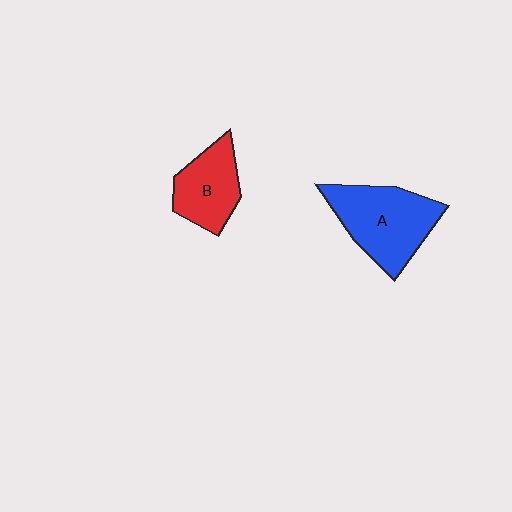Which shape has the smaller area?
Shape B (red).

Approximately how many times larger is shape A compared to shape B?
Approximately 1.5 times.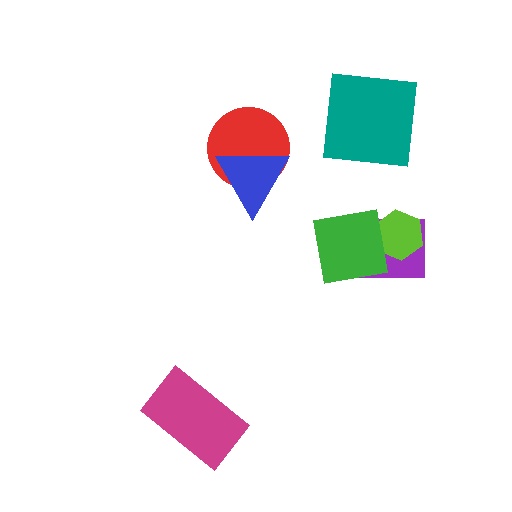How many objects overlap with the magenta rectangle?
0 objects overlap with the magenta rectangle.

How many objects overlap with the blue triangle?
1 object overlaps with the blue triangle.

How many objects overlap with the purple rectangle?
2 objects overlap with the purple rectangle.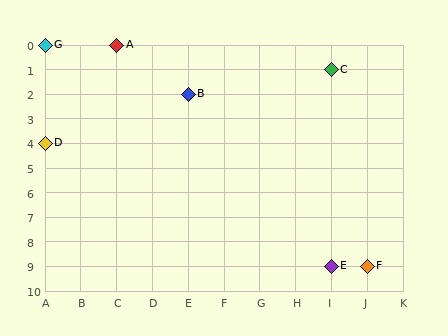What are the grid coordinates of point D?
Point D is at grid coordinates (A, 4).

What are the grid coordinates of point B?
Point B is at grid coordinates (E, 2).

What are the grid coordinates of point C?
Point C is at grid coordinates (I, 1).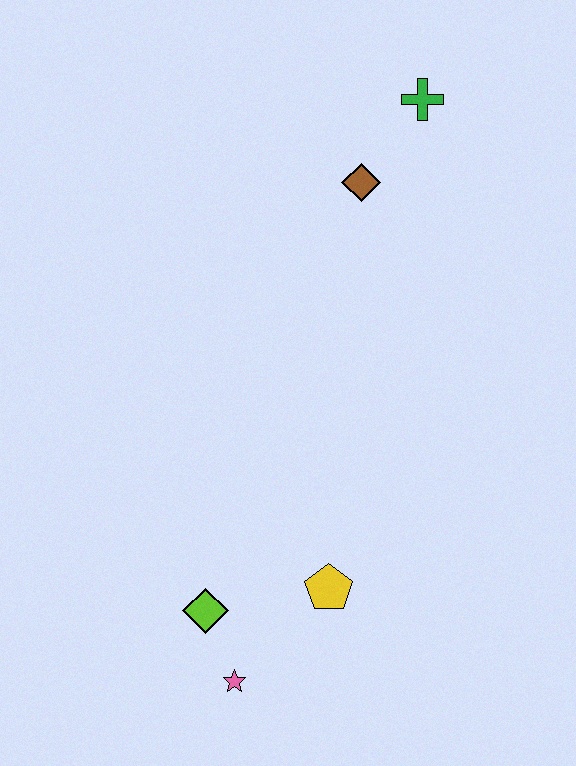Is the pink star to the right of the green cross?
No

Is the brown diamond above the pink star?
Yes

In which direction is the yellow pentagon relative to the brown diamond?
The yellow pentagon is below the brown diamond.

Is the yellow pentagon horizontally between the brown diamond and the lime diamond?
Yes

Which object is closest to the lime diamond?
The pink star is closest to the lime diamond.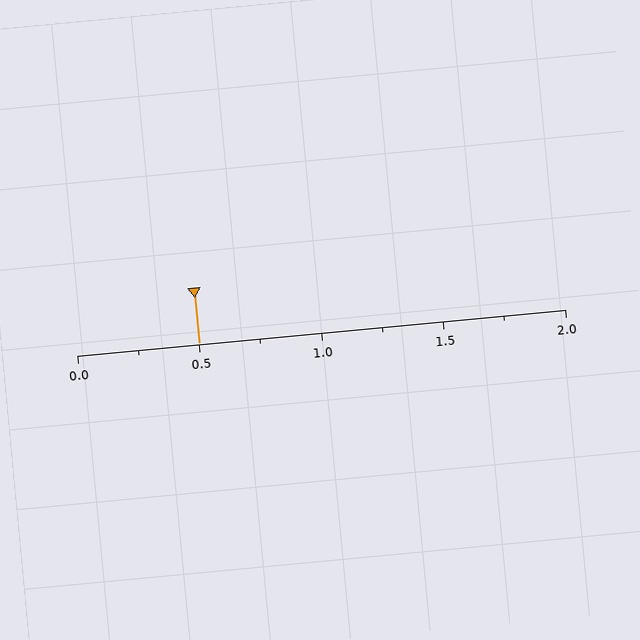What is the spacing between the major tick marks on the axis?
The major ticks are spaced 0.5 apart.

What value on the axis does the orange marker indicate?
The marker indicates approximately 0.5.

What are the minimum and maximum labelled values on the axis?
The axis runs from 0.0 to 2.0.